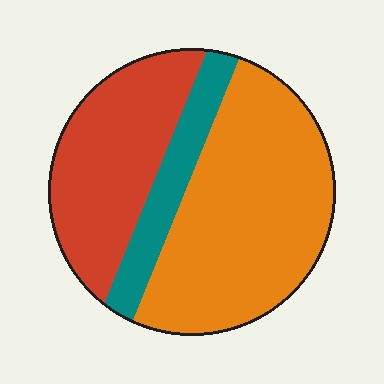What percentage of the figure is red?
Red covers roughly 35% of the figure.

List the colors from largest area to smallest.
From largest to smallest: orange, red, teal.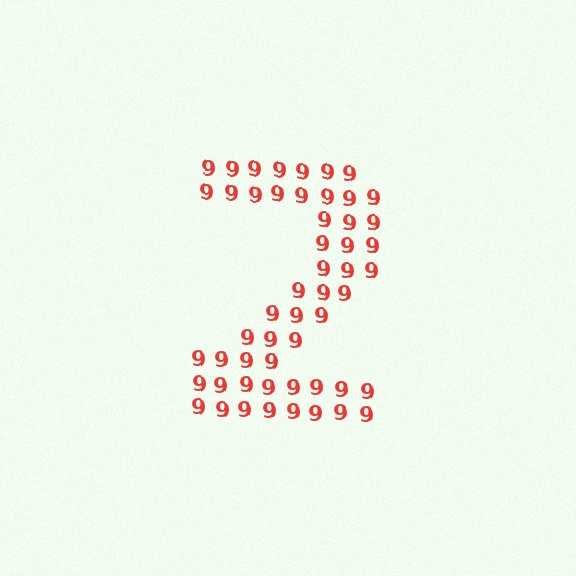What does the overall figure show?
The overall figure shows the digit 2.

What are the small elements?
The small elements are digit 9's.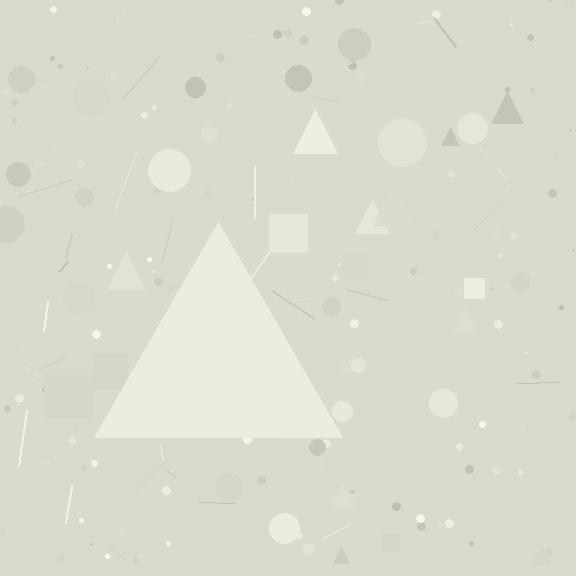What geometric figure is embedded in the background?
A triangle is embedded in the background.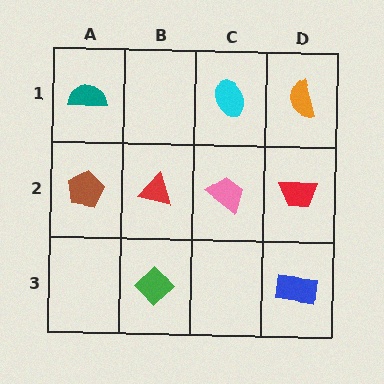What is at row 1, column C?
A cyan ellipse.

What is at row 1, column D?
An orange semicircle.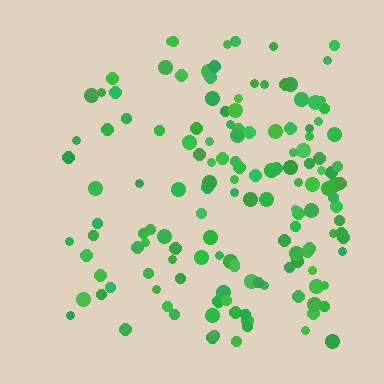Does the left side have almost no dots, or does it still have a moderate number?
Still a moderate number, just noticeably fewer than the right.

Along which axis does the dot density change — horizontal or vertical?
Horizontal.